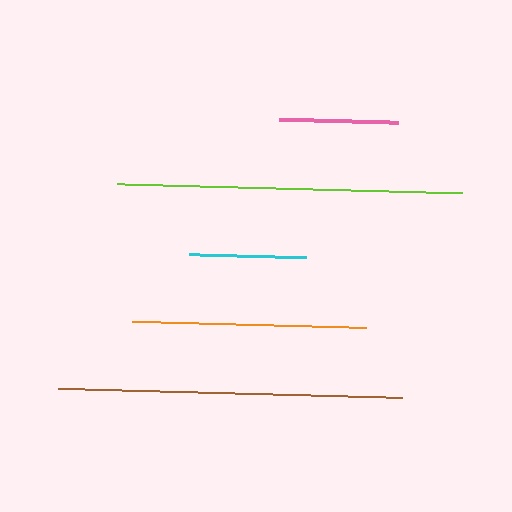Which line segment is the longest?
The lime line is the longest at approximately 344 pixels.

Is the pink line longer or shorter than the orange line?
The orange line is longer than the pink line.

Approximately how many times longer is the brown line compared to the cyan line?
The brown line is approximately 2.9 times the length of the cyan line.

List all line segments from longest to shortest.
From longest to shortest: lime, brown, orange, pink, cyan.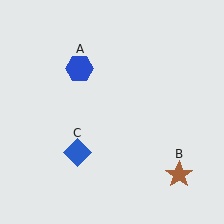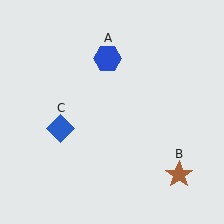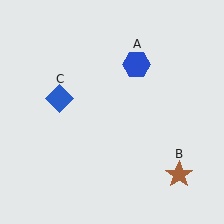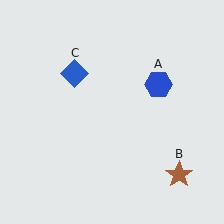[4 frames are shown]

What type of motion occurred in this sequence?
The blue hexagon (object A), blue diamond (object C) rotated clockwise around the center of the scene.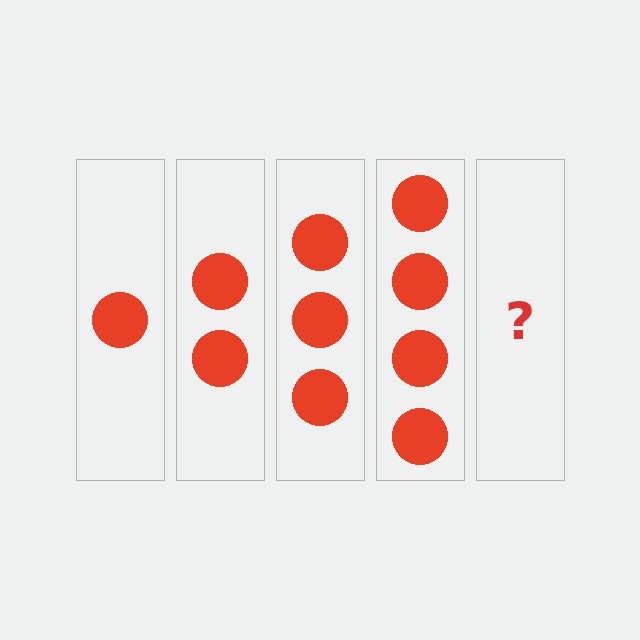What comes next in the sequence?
The next element should be 5 circles.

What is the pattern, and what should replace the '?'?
The pattern is that each step adds one more circle. The '?' should be 5 circles.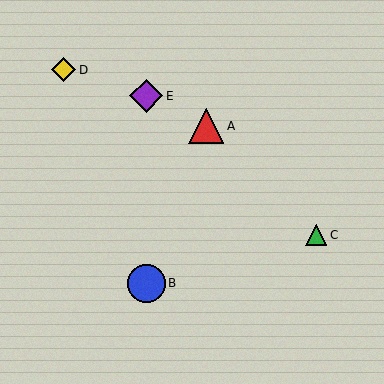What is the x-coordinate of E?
Object E is at x≈146.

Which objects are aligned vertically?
Objects B, E are aligned vertically.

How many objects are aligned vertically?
2 objects (B, E) are aligned vertically.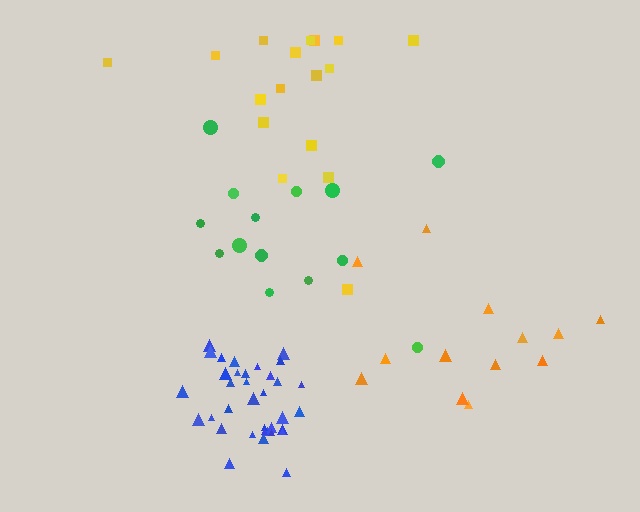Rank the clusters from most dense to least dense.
blue, green, yellow, orange.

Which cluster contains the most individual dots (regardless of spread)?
Blue (35).